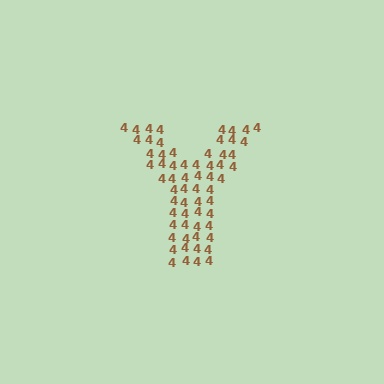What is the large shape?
The large shape is the letter Y.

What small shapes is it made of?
It is made of small digit 4's.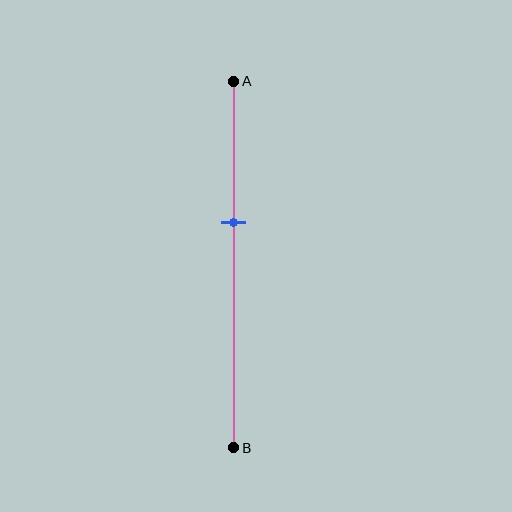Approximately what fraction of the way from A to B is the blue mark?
The blue mark is approximately 40% of the way from A to B.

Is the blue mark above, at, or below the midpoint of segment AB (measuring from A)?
The blue mark is above the midpoint of segment AB.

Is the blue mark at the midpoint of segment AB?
No, the mark is at about 40% from A, not at the 50% midpoint.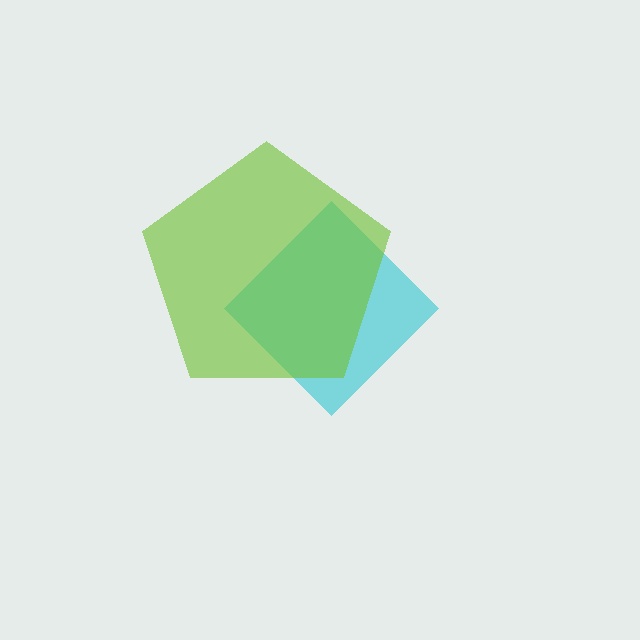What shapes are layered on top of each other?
The layered shapes are: a cyan diamond, a lime pentagon.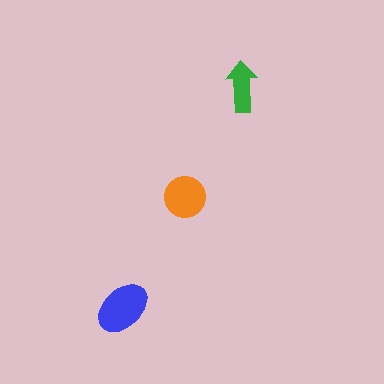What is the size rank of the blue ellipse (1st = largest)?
1st.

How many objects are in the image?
There are 3 objects in the image.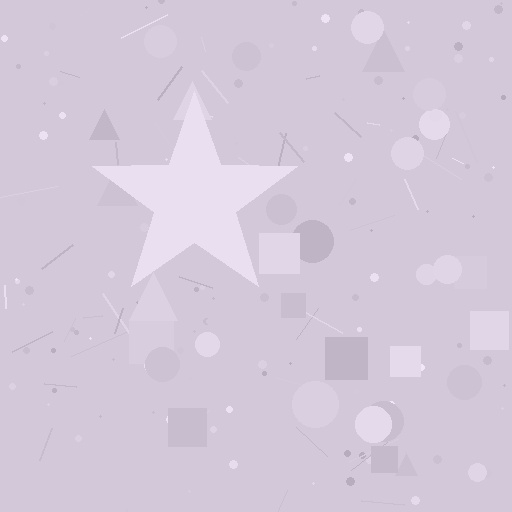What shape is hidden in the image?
A star is hidden in the image.